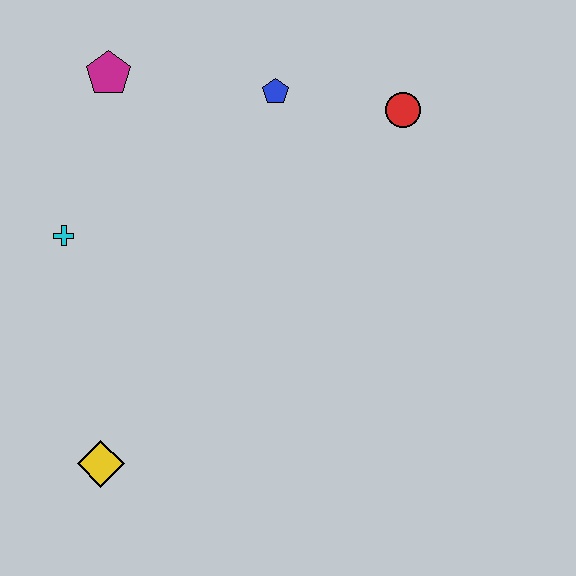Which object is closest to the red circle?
The blue pentagon is closest to the red circle.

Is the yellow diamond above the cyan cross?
No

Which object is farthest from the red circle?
The yellow diamond is farthest from the red circle.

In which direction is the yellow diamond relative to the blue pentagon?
The yellow diamond is below the blue pentagon.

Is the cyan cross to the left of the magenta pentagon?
Yes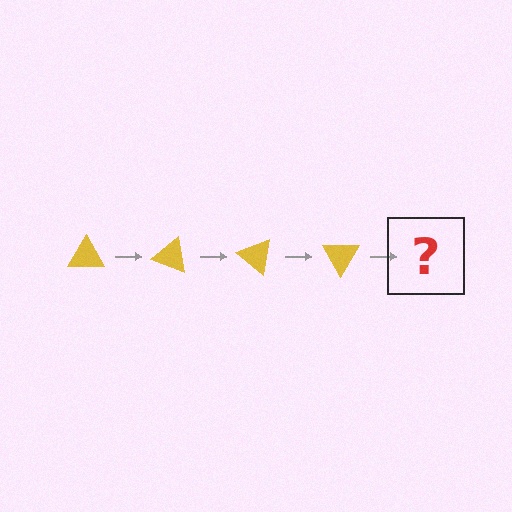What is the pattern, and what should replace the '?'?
The pattern is that the triangle rotates 20 degrees each step. The '?' should be a yellow triangle rotated 80 degrees.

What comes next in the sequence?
The next element should be a yellow triangle rotated 80 degrees.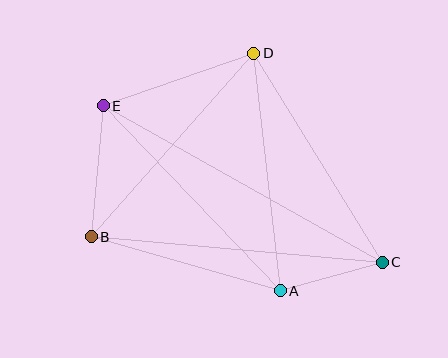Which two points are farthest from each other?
Points C and E are farthest from each other.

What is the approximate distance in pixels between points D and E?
The distance between D and E is approximately 160 pixels.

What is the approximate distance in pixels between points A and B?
The distance between A and B is approximately 197 pixels.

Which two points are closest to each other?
Points A and C are closest to each other.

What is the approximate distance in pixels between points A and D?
The distance between A and D is approximately 239 pixels.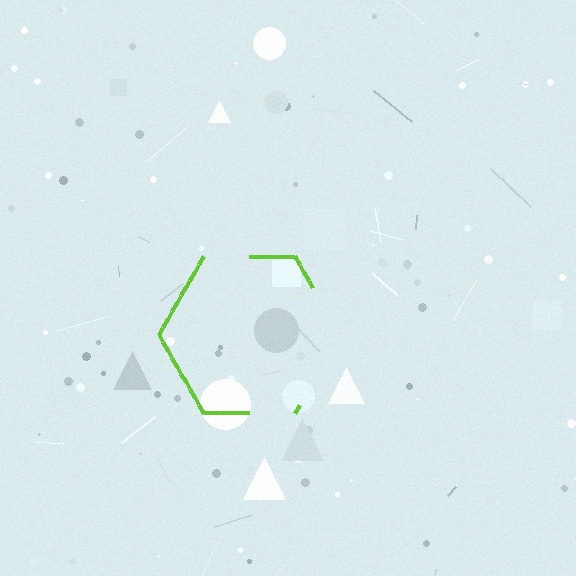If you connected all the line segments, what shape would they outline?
They would outline a hexagon.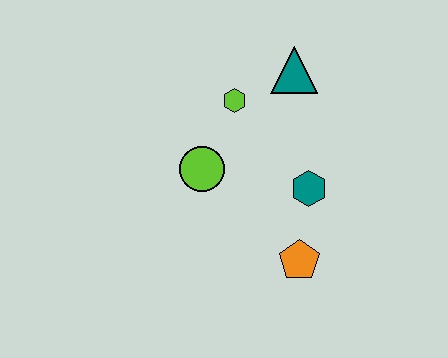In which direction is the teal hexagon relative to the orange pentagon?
The teal hexagon is above the orange pentagon.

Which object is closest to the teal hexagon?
The orange pentagon is closest to the teal hexagon.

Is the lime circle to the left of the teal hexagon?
Yes